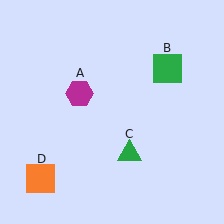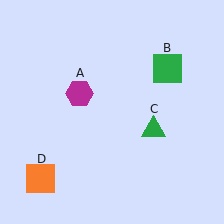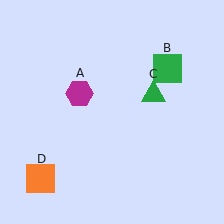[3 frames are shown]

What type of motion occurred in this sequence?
The green triangle (object C) rotated counterclockwise around the center of the scene.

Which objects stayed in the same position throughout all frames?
Magenta hexagon (object A) and green square (object B) and orange square (object D) remained stationary.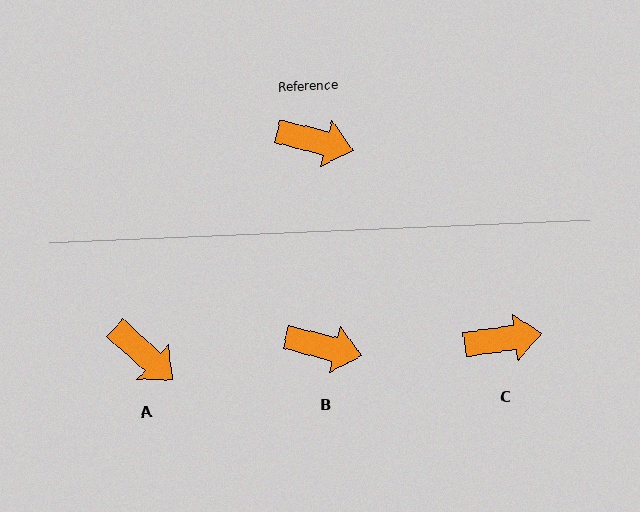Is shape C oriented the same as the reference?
No, it is off by about 22 degrees.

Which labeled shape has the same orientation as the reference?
B.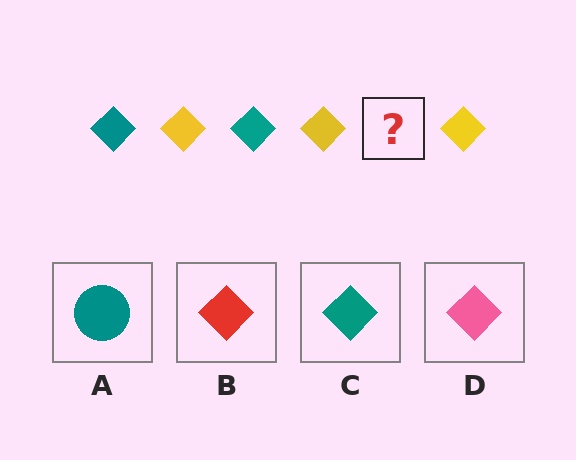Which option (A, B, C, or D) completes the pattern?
C.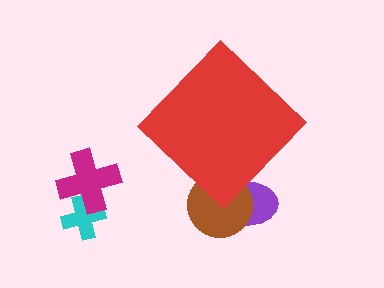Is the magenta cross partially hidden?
No, the magenta cross is fully visible.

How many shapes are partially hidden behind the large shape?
2 shapes are partially hidden.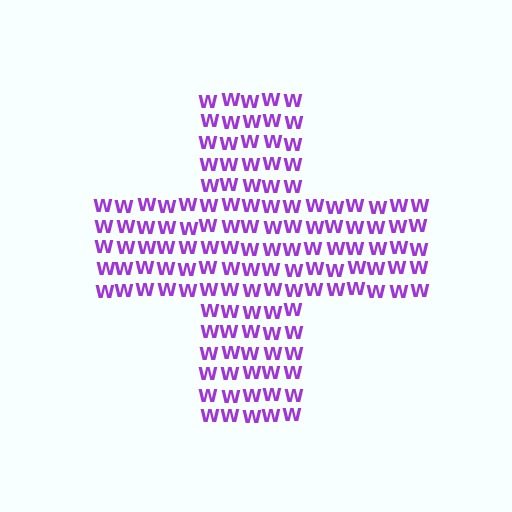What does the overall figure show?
The overall figure shows a cross.